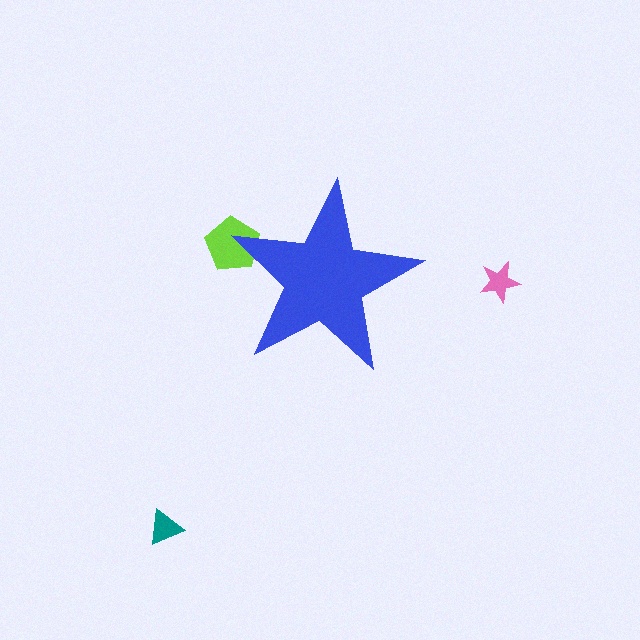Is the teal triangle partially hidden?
No, the teal triangle is fully visible.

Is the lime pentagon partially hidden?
Yes, the lime pentagon is partially hidden behind the blue star.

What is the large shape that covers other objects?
A blue star.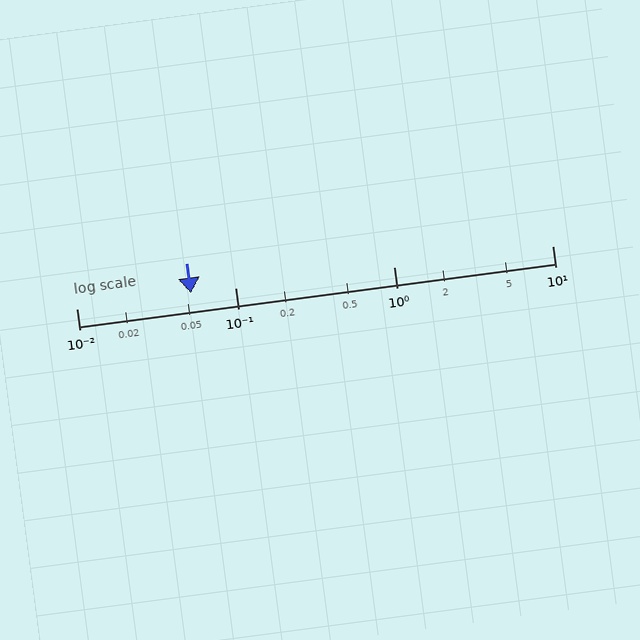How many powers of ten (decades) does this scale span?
The scale spans 3 decades, from 0.01 to 10.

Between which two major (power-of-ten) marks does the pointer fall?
The pointer is between 0.01 and 0.1.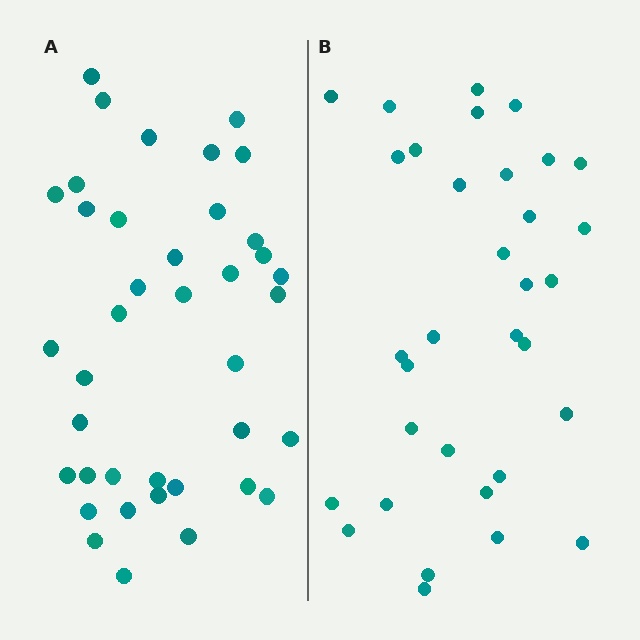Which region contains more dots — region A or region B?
Region A (the left region) has more dots.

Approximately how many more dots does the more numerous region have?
Region A has about 6 more dots than region B.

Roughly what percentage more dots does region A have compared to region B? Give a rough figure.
About 20% more.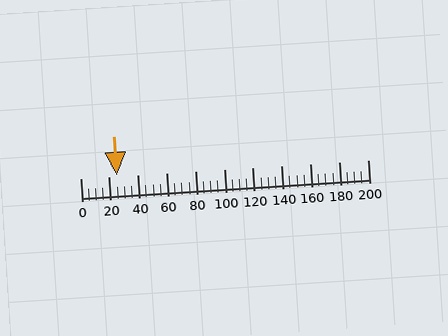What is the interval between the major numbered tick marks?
The major tick marks are spaced 20 units apart.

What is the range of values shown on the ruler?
The ruler shows values from 0 to 200.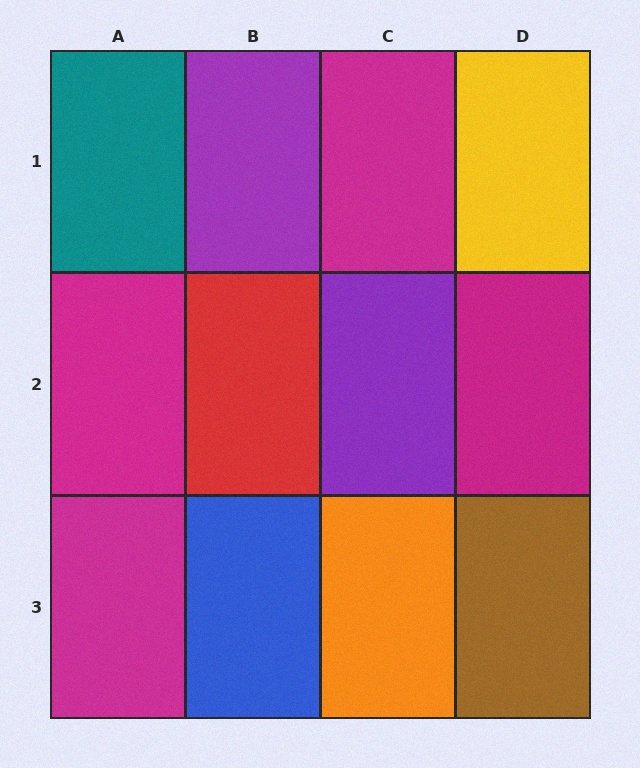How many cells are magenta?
4 cells are magenta.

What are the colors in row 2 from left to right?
Magenta, red, purple, magenta.